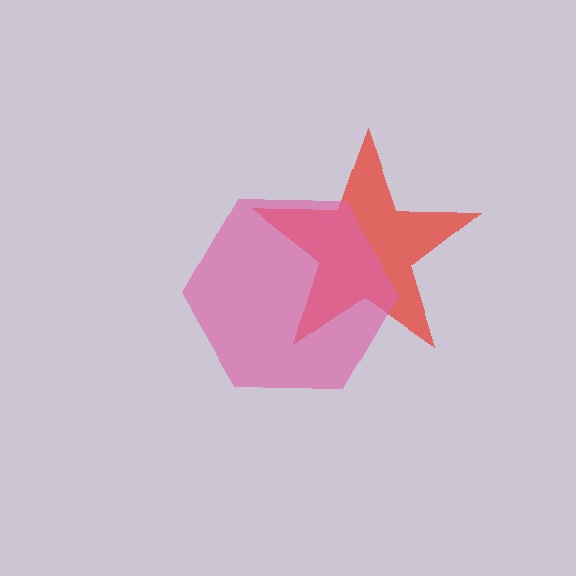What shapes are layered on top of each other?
The layered shapes are: a red star, a pink hexagon.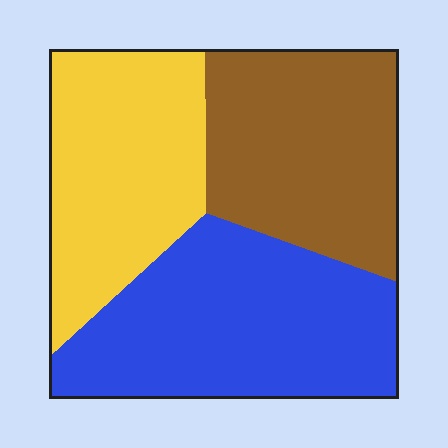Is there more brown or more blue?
Blue.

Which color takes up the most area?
Blue, at roughly 40%.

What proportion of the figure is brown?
Brown covers around 30% of the figure.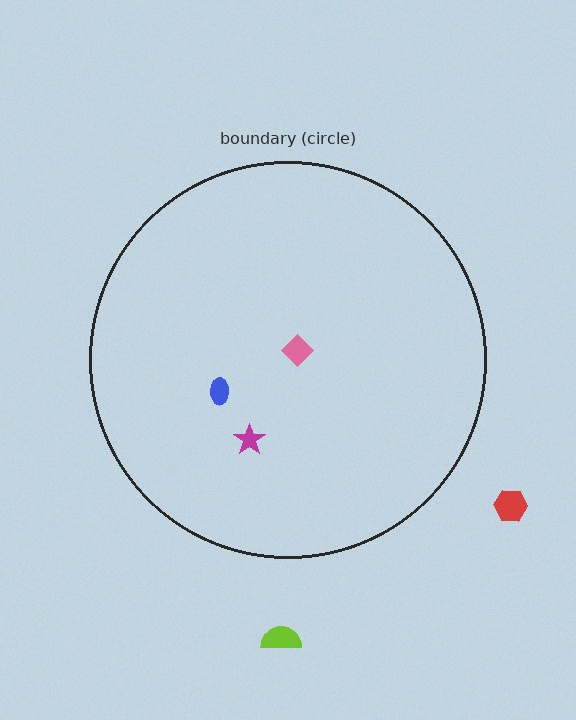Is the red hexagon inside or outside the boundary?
Outside.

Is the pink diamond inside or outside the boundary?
Inside.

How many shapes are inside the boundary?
3 inside, 2 outside.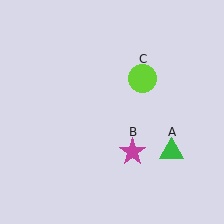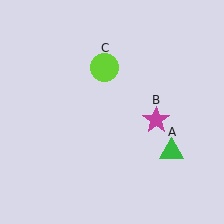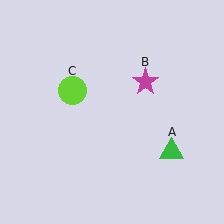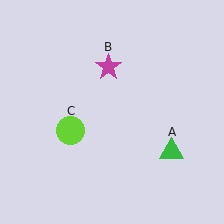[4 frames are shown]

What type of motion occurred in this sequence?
The magenta star (object B), lime circle (object C) rotated counterclockwise around the center of the scene.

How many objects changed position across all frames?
2 objects changed position: magenta star (object B), lime circle (object C).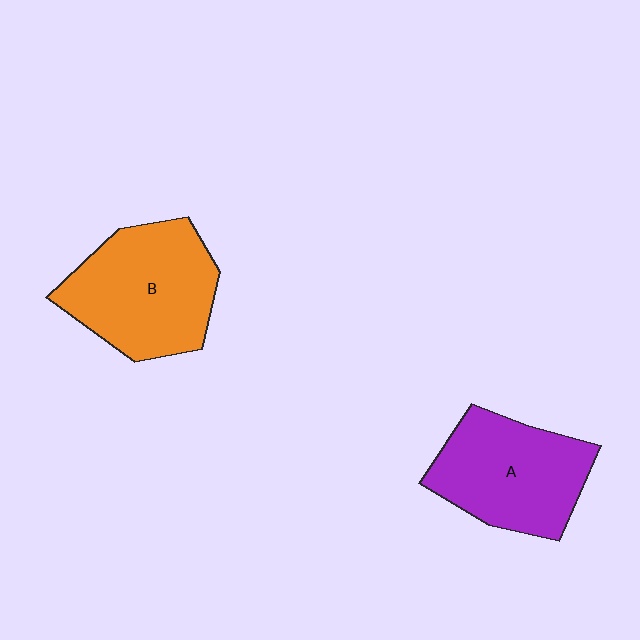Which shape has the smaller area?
Shape A (purple).